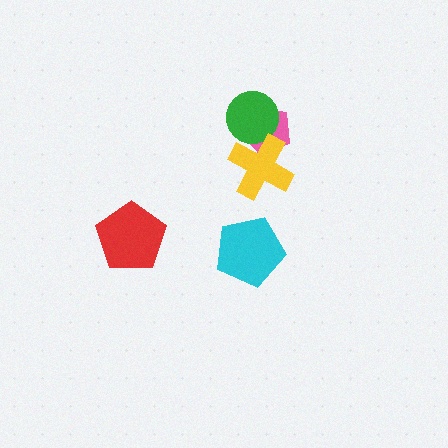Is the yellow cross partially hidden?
No, no other shape covers it.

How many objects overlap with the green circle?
2 objects overlap with the green circle.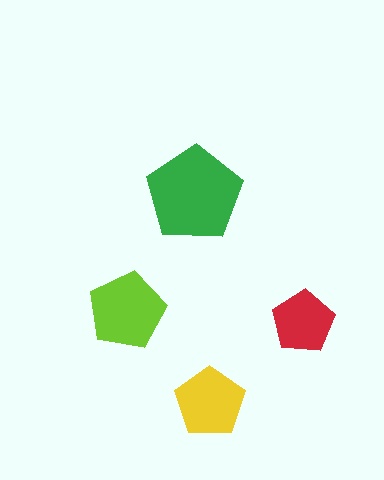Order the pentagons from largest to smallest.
the green one, the lime one, the yellow one, the red one.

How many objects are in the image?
There are 4 objects in the image.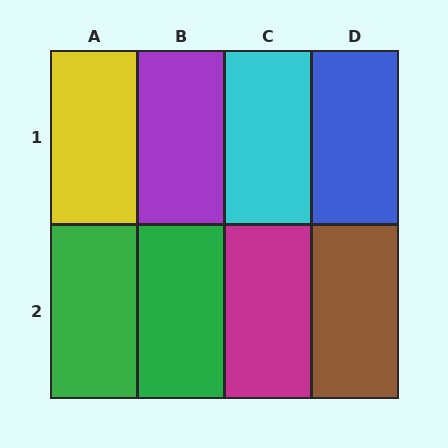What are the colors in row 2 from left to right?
Green, green, magenta, brown.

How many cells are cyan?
1 cell is cyan.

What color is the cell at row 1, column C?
Cyan.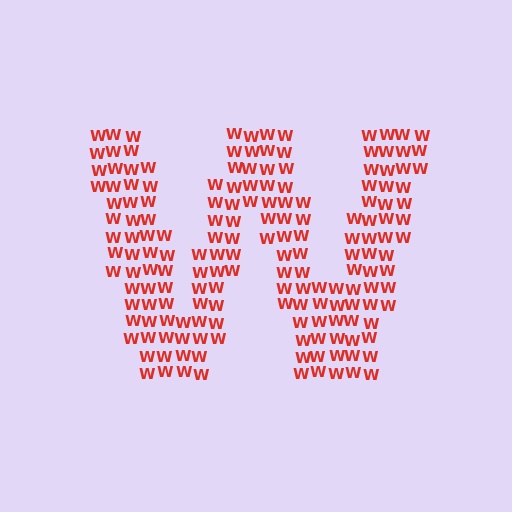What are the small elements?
The small elements are letter W's.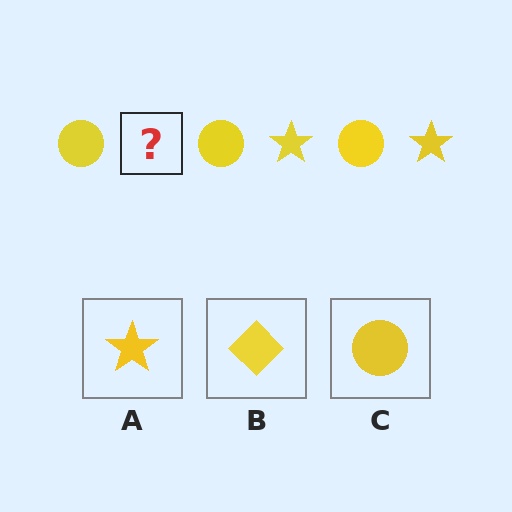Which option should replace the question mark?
Option A.